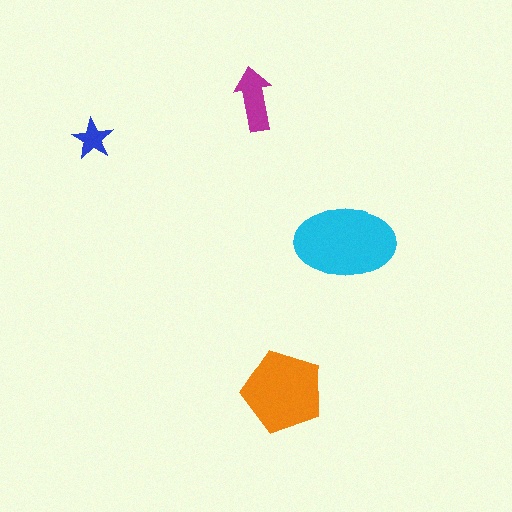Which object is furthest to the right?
The cyan ellipse is rightmost.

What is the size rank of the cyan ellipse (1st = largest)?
1st.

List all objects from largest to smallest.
The cyan ellipse, the orange pentagon, the magenta arrow, the blue star.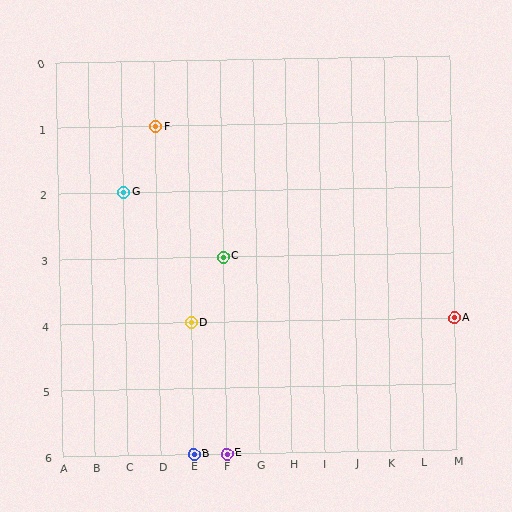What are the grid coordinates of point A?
Point A is at grid coordinates (M, 4).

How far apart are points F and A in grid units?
Points F and A are 9 columns and 3 rows apart (about 9.5 grid units diagonally).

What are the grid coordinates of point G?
Point G is at grid coordinates (C, 2).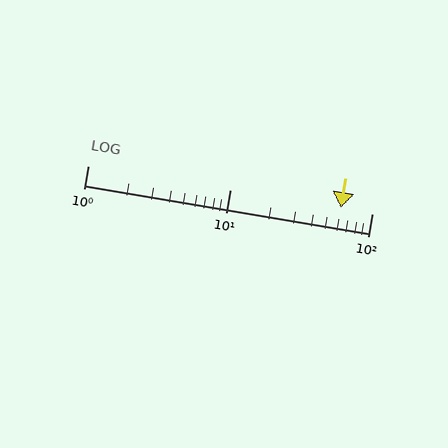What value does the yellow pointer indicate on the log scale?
The pointer indicates approximately 60.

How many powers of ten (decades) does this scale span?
The scale spans 2 decades, from 1 to 100.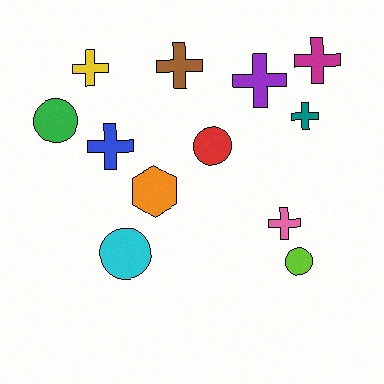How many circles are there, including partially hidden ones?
There are 4 circles.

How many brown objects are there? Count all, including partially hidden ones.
There is 1 brown object.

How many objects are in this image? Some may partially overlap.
There are 12 objects.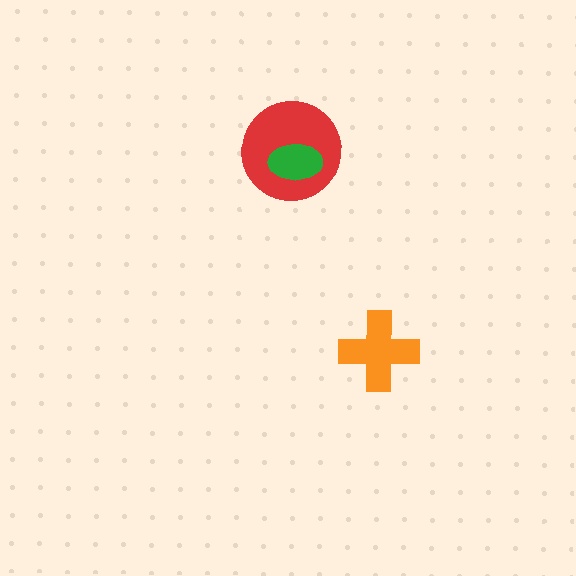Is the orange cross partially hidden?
No, no other shape covers it.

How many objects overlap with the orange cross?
0 objects overlap with the orange cross.